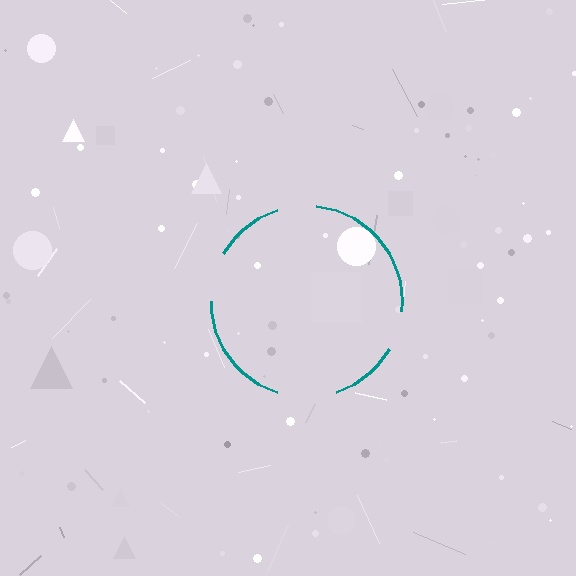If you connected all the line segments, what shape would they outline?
They would outline a circle.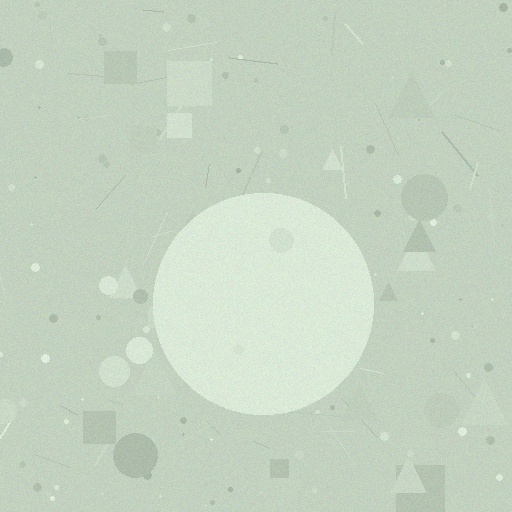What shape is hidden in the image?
A circle is hidden in the image.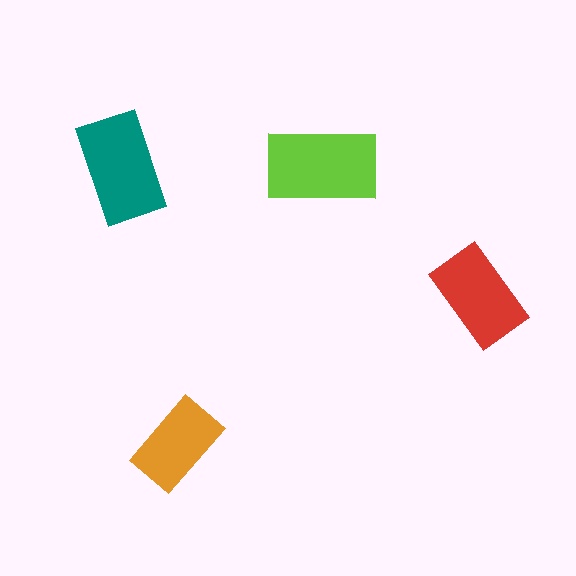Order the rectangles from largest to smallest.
the lime one, the teal one, the red one, the orange one.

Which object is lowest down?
The orange rectangle is bottommost.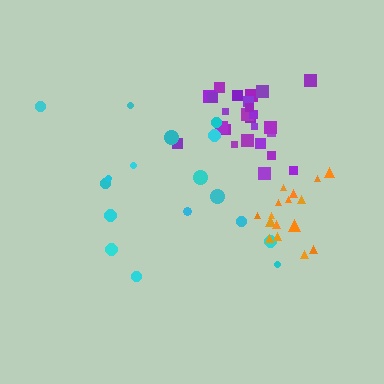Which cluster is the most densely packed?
Purple.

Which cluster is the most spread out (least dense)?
Cyan.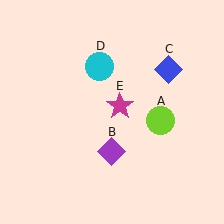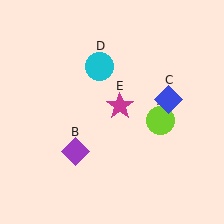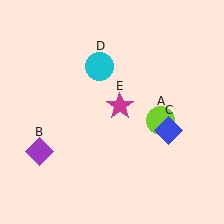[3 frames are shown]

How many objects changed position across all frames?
2 objects changed position: purple diamond (object B), blue diamond (object C).